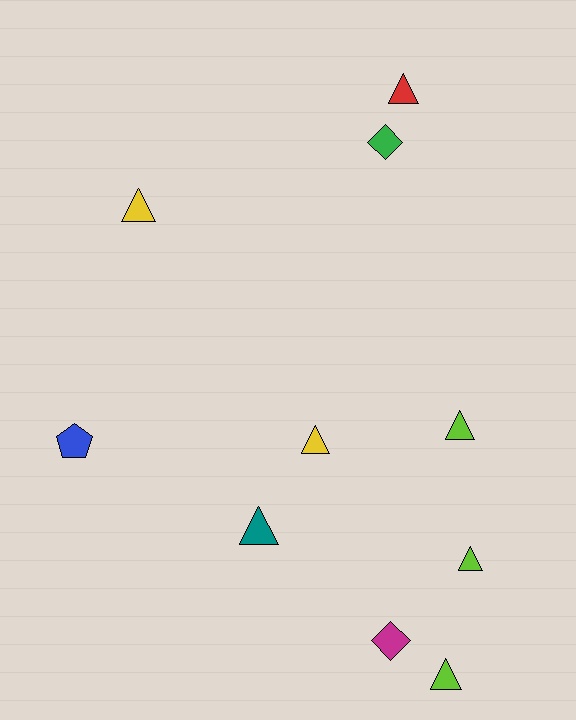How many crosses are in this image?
There are no crosses.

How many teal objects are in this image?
There is 1 teal object.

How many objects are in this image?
There are 10 objects.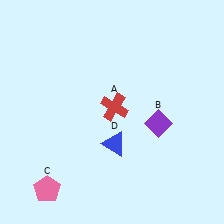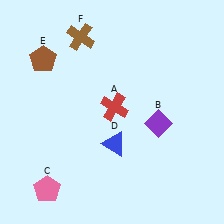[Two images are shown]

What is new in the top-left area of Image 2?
A brown cross (F) was added in the top-left area of Image 2.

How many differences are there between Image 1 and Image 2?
There are 2 differences between the two images.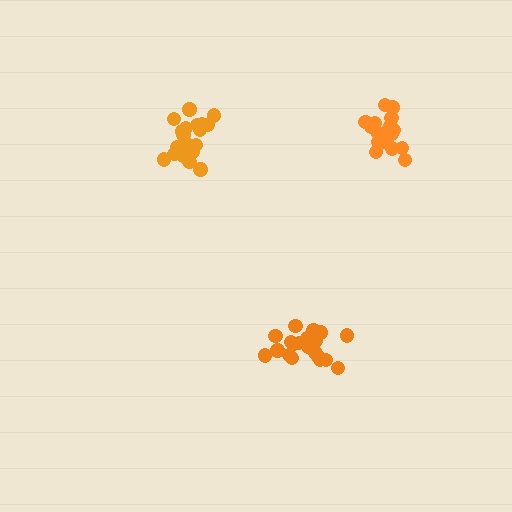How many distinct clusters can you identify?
There are 3 distinct clusters.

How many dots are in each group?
Group 1: 21 dots, Group 2: 21 dots, Group 3: 18 dots (60 total).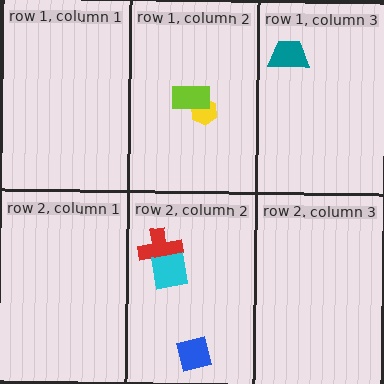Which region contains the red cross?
The row 2, column 2 region.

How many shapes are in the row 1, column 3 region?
1.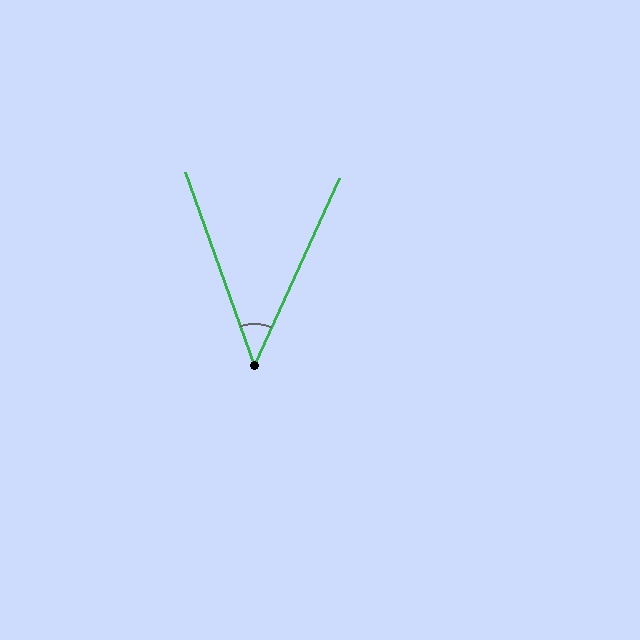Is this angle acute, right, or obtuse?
It is acute.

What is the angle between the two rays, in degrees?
Approximately 44 degrees.